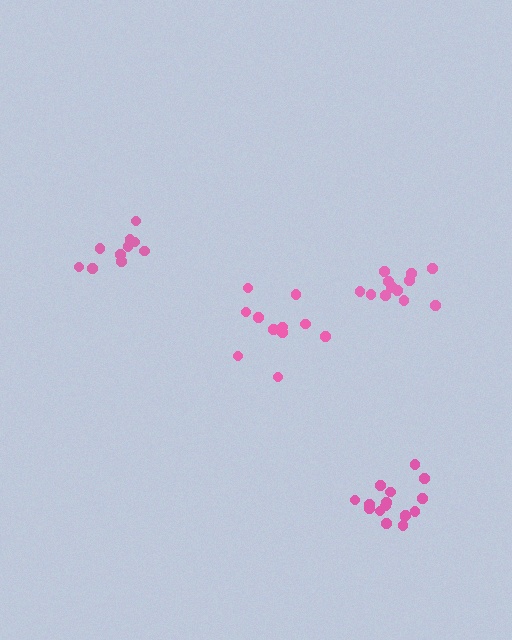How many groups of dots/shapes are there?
There are 4 groups.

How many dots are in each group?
Group 1: 16 dots, Group 2: 11 dots, Group 3: 11 dots, Group 4: 14 dots (52 total).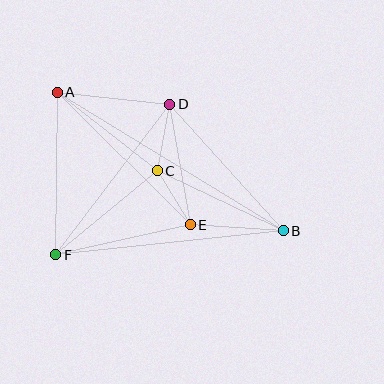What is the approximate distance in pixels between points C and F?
The distance between C and F is approximately 132 pixels.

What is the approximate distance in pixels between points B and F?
The distance between B and F is approximately 229 pixels.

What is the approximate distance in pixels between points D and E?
The distance between D and E is approximately 122 pixels.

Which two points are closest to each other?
Points C and E are closest to each other.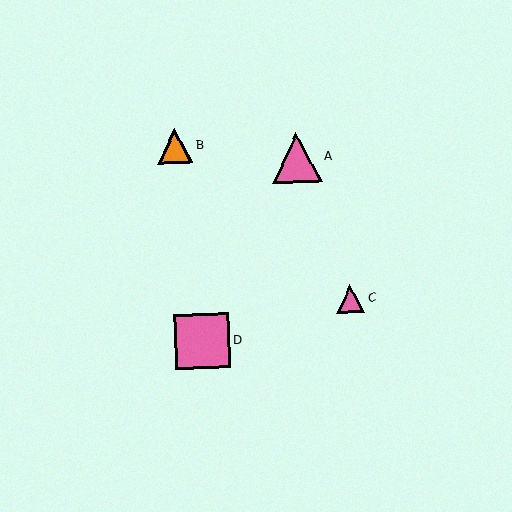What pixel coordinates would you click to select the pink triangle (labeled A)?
Click at (297, 158) to select the pink triangle A.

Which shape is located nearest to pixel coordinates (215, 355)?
The pink square (labeled D) at (202, 341) is nearest to that location.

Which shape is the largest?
The pink square (labeled D) is the largest.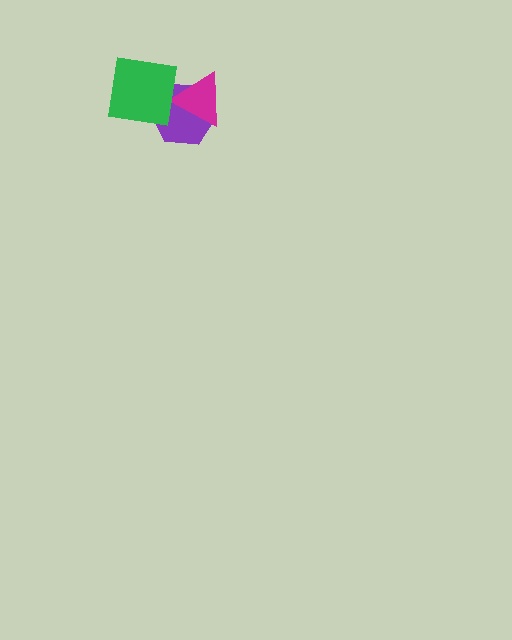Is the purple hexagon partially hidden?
Yes, it is partially covered by another shape.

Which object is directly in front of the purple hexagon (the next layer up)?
The magenta triangle is directly in front of the purple hexagon.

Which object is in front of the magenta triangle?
The green square is in front of the magenta triangle.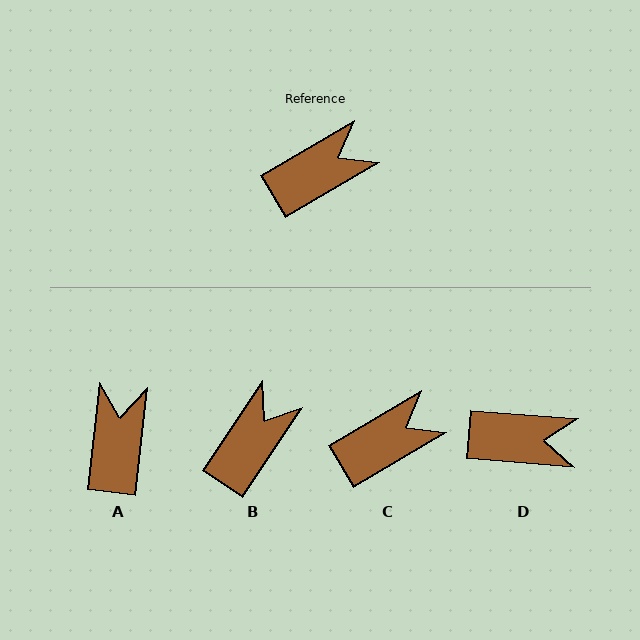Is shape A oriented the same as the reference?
No, it is off by about 53 degrees.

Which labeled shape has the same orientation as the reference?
C.